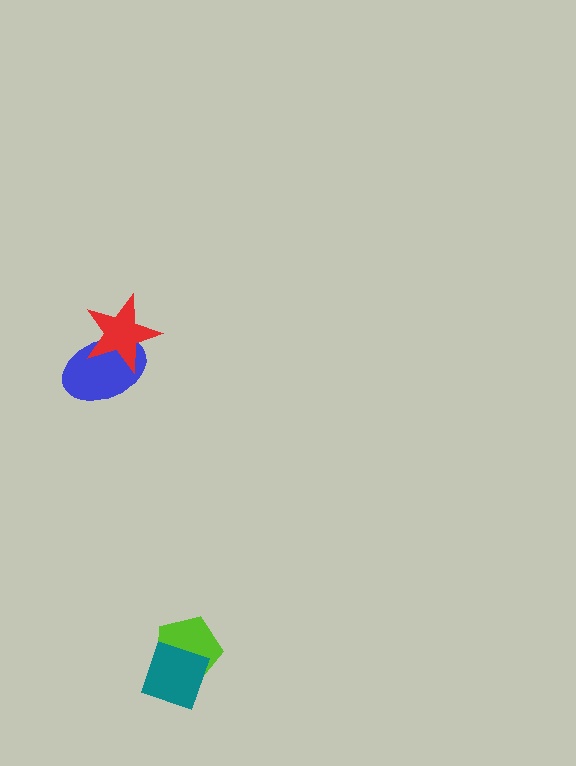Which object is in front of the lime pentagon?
The teal square is in front of the lime pentagon.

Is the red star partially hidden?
No, no other shape covers it.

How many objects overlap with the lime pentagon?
1 object overlaps with the lime pentagon.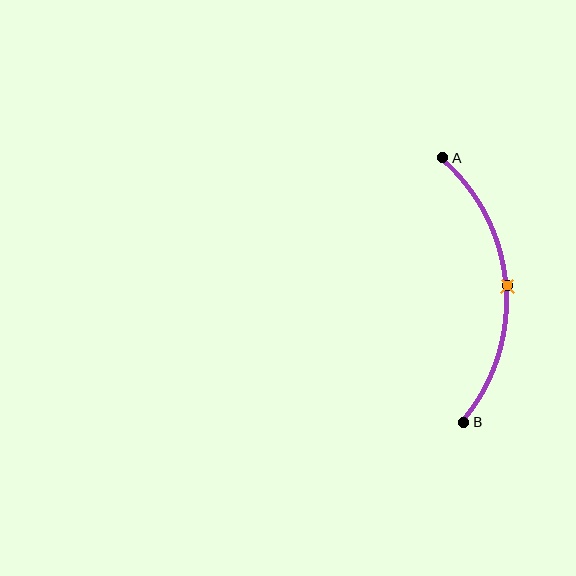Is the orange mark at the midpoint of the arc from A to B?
Yes. The orange mark lies on the arc at equal arc-length from both A and B — it is the arc midpoint.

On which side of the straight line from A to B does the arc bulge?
The arc bulges to the right of the straight line connecting A and B.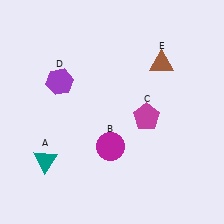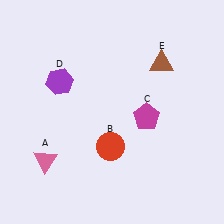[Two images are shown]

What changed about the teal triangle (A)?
In Image 1, A is teal. In Image 2, it changed to pink.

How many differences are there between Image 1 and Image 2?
There are 2 differences between the two images.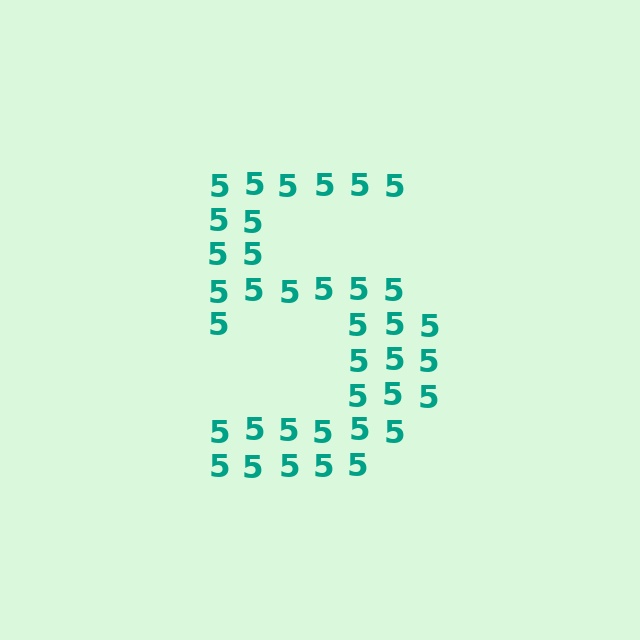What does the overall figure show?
The overall figure shows the digit 5.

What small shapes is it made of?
It is made of small digit 5's.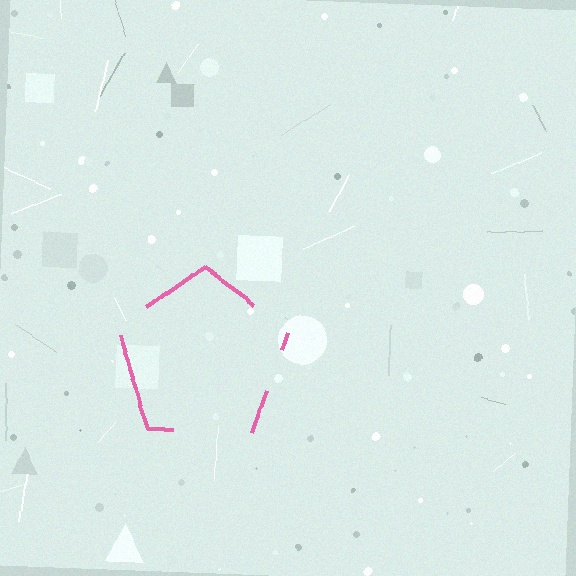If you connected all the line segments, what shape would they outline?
They would outline a pentagon.